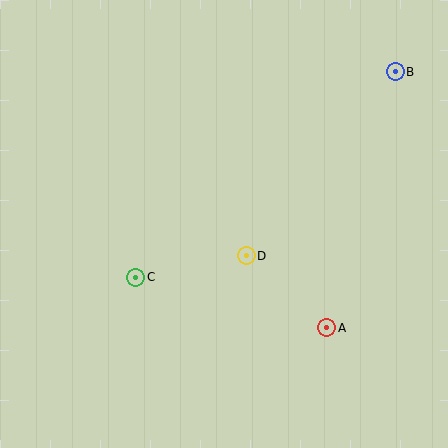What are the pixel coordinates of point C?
Point C is at (136, 277).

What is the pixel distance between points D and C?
The distance between D and C is 113 pixels.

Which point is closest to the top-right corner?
Point B is closest to the top-right corner.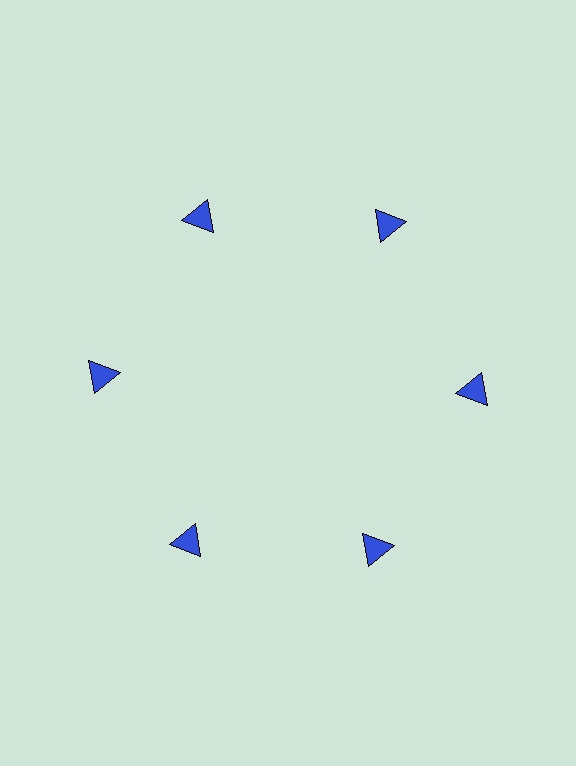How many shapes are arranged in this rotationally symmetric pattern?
There are 6 shapes, arranged in 6 groups of 1.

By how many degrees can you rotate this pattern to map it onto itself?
The pattern maps onto itself every 60 degrees of rotation.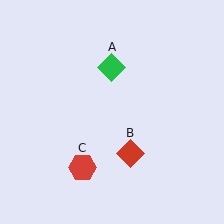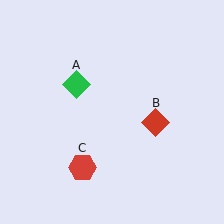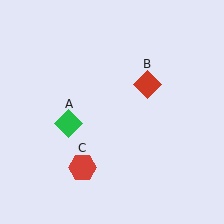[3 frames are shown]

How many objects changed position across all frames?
2 objects changed position: green diamond (object A), red diamond (object B).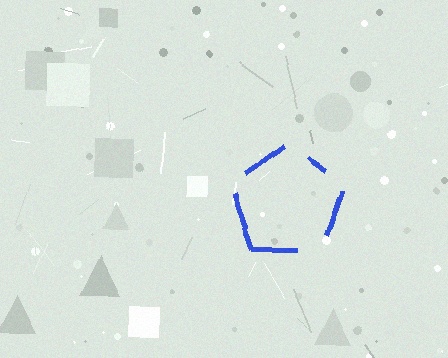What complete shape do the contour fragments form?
The contour fragments form a pentagon.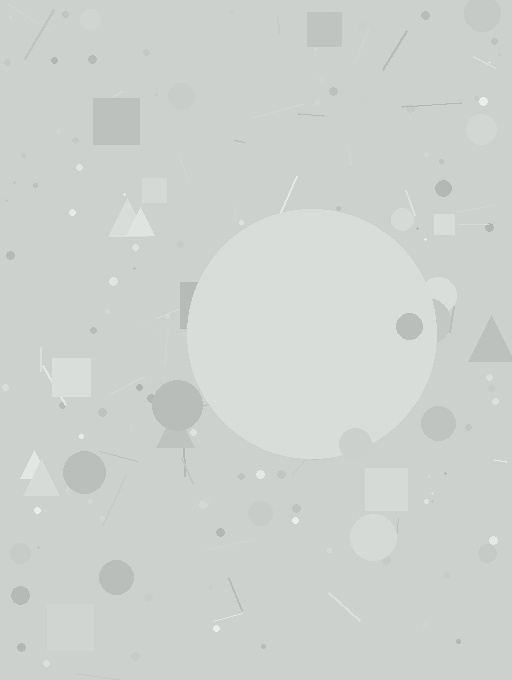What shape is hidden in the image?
A circle is hidden in the image.